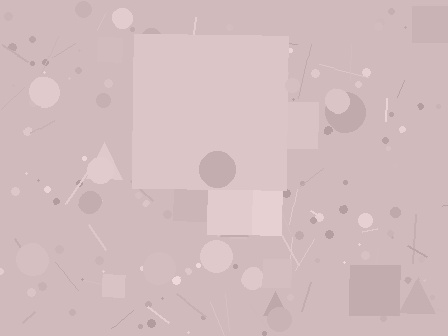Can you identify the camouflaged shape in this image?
The camouflaged shape is a square.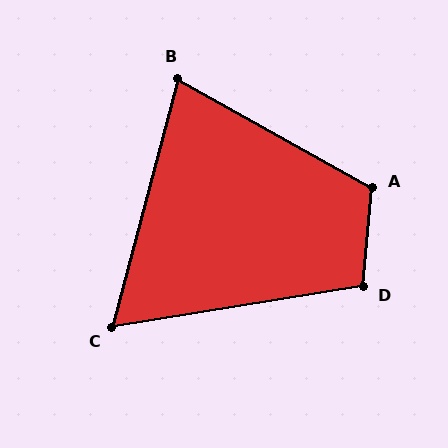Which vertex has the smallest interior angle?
C, at approximately 66 degrees.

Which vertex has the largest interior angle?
A, at approximately 114 degrees.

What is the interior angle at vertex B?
Approximately 76 degrees (acute).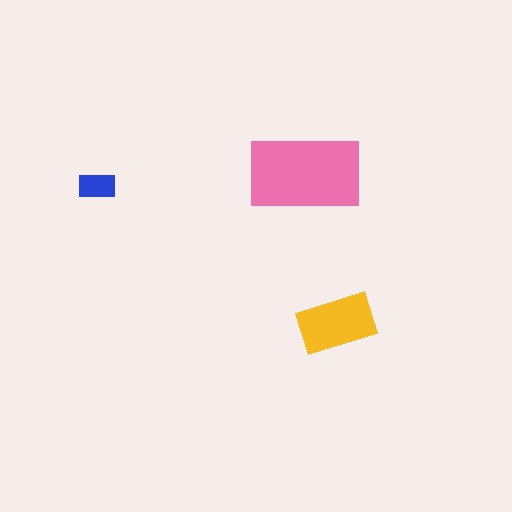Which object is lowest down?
The yellow rectangle is bottommost.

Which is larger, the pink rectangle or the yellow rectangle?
The pink one.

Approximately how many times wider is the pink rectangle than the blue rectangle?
About 3 times wider.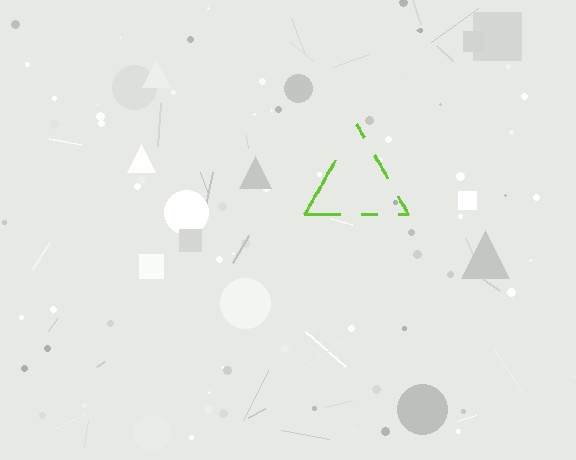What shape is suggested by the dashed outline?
The dashed outline suggests a triangle.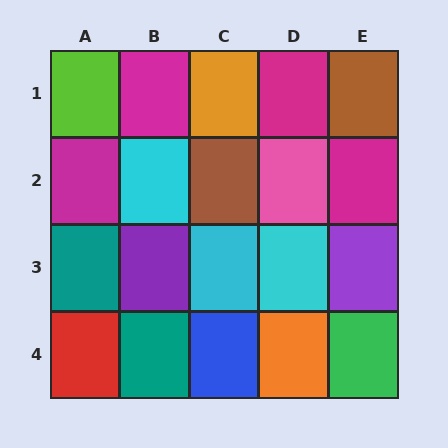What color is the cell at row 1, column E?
Brown.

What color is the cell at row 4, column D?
Orange.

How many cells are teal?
2 cells are teal.